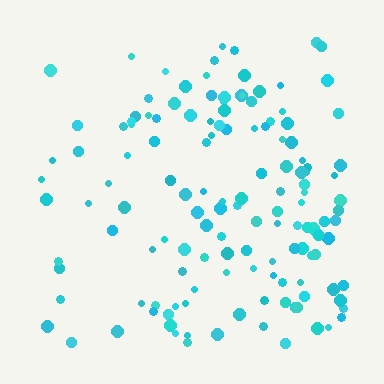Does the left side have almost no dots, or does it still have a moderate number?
Still a moderate number, just noticeably fewer than the right.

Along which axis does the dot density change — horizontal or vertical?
Horizontal.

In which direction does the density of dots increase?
From left to right, with the right side densest.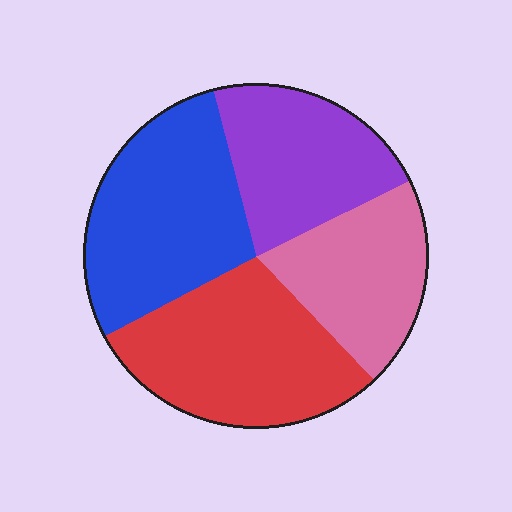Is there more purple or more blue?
Blue.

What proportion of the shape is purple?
Purple covers roughly 20% of the shape.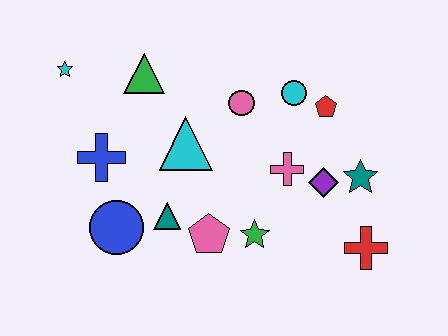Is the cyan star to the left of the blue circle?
Yes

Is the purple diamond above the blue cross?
No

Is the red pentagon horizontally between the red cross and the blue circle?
Yes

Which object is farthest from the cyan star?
The red cross is farthest from the cyan star.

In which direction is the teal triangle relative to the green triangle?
The teal triangle is below the green triangle.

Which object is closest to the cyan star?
The green triangle is closest to the cyan star.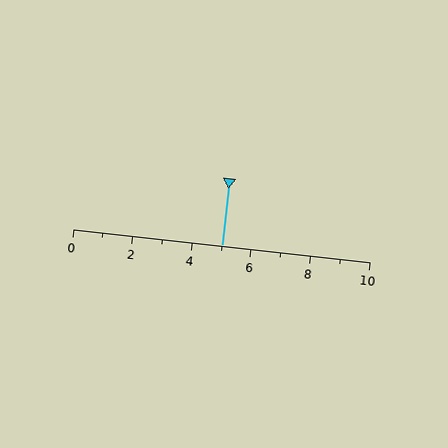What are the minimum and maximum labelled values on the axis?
The axis runs from 0 to 10.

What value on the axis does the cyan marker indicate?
The marker indicates approximately 5.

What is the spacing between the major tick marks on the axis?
The major ticks are spaced 2 apart.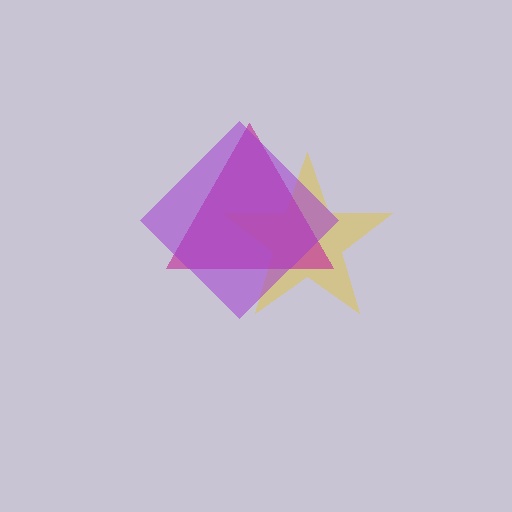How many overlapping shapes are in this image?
There are 3 overlapping shapes in the image.